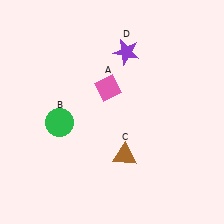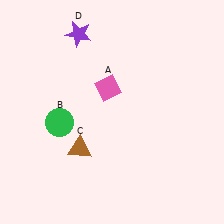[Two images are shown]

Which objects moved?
The objects that moved are: the brown triangle (C), the purple star (D).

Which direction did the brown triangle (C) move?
The brown triangle (C) moved left.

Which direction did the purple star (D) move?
The purple star (D) moved left.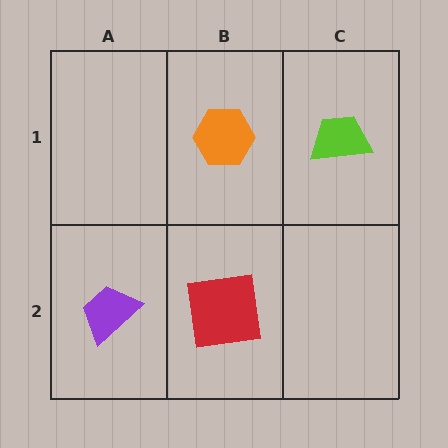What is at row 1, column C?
A lime trapezoid.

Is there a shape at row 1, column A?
No, that cell is empty.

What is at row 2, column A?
A purple trapezoid.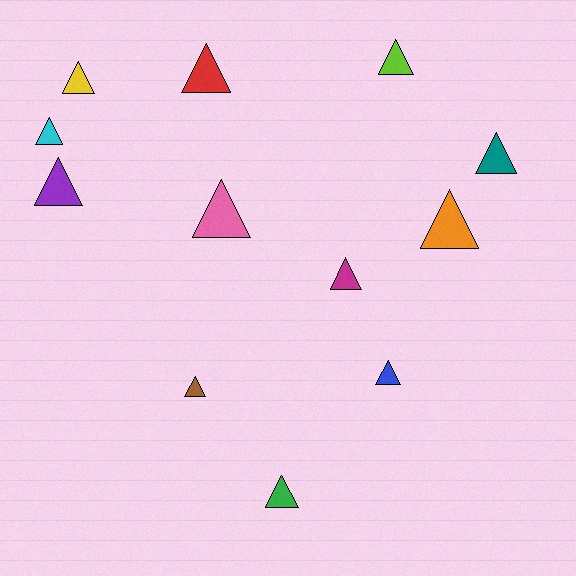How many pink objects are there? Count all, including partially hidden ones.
There is 1 pink object.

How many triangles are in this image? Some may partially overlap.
There are 12 triangles.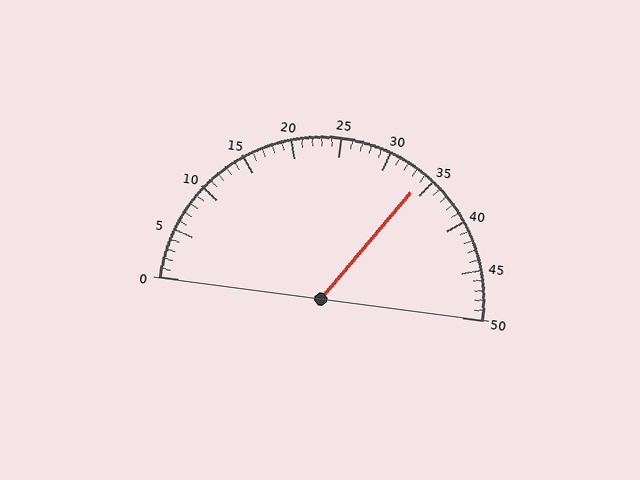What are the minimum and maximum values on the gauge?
The gauge ranges from 0 to 50.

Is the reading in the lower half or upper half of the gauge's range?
The reading is in the upper half of the range (0 to 50).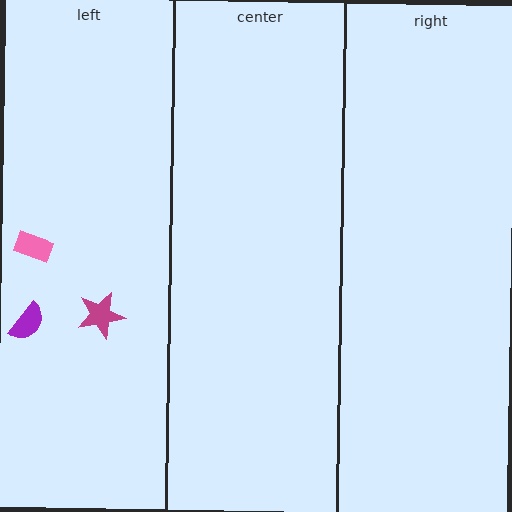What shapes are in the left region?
The magenta star, the pink rectangle, the purple semicircle.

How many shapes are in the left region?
3.